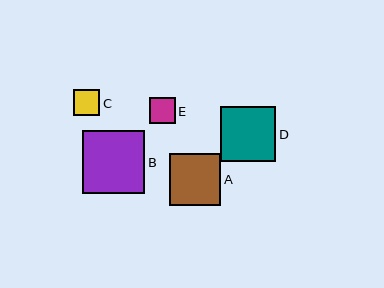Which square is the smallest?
Square E is the smallest with a size of approximately 26 pixels.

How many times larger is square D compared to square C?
Square D is approximately 2.1 times the size of square C.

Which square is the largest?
Square B is the largest with a size of approximately 62 pixels.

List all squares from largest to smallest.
From largest to smallest: B, D, A, C, E.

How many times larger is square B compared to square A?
Square B is approximately 1.2 times the size of square A.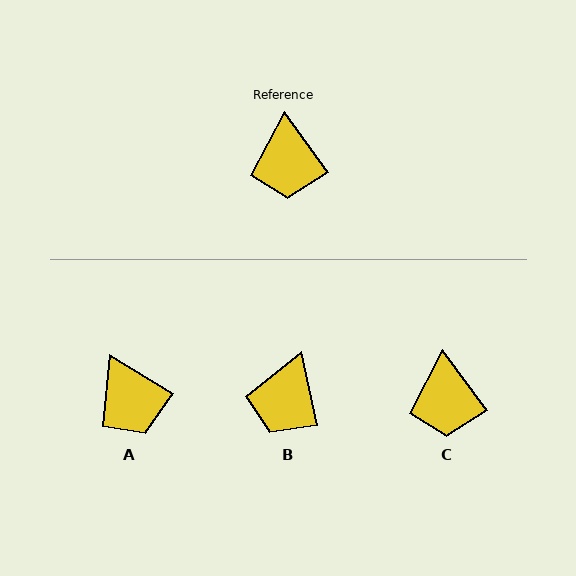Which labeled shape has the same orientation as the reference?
C.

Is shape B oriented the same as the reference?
No, it is off by about 24 degrees.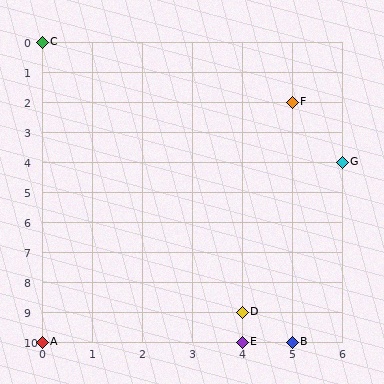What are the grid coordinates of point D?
Point D is at grid coordinates (4, 9).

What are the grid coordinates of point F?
Point F is at grid coordinates (5, 2).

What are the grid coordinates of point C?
Point C is at grid coordinates (0, 0).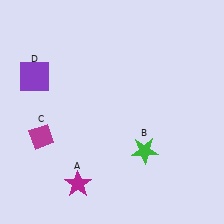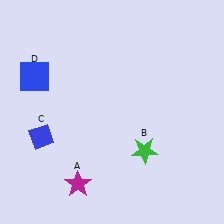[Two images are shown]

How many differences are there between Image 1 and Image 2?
There are 2 differences between the two images.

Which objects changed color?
C changed from magenta to blue. D changed from purple to blue.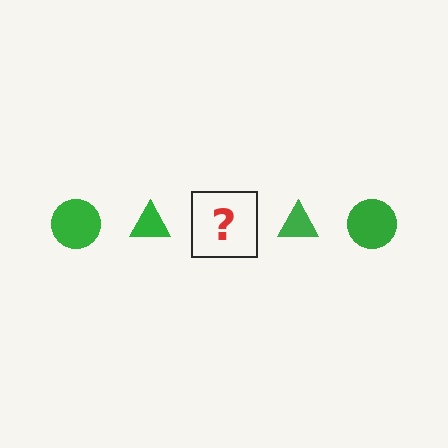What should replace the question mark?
The question mark should be replaced with a green circle.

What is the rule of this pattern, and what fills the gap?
The rule is that the pattern cycles through circle, triangle shapes in green. The gap should be filled with a green circle.